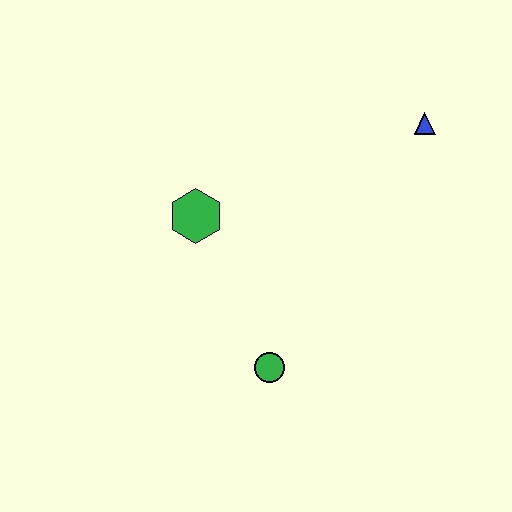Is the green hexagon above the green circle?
Yes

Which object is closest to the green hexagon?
The green circle is closest to the green hexagon.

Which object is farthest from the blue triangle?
The green circle is farthest from the blue triangle.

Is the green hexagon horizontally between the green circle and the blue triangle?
No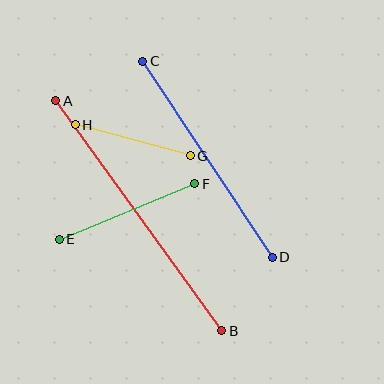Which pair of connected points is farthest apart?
Points A and B are farthest apart.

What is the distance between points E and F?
The distance is approximately 147 pixels.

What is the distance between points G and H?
The distance is approximately 119 pixels.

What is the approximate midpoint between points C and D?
The midpoint is at approximately (208, 159) pixels.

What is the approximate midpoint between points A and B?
The midpoint is at approximately (139, 216) pixels.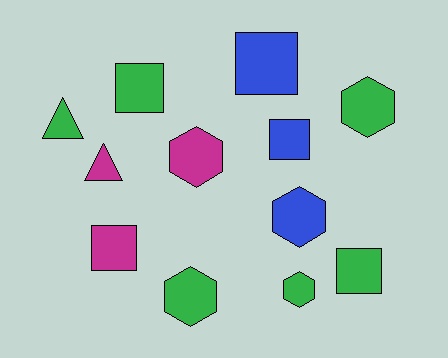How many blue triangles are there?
There are no blue triangles.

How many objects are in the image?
There are 12 objects.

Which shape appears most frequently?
Square, with 5 objects.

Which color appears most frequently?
Green, with 6 objects.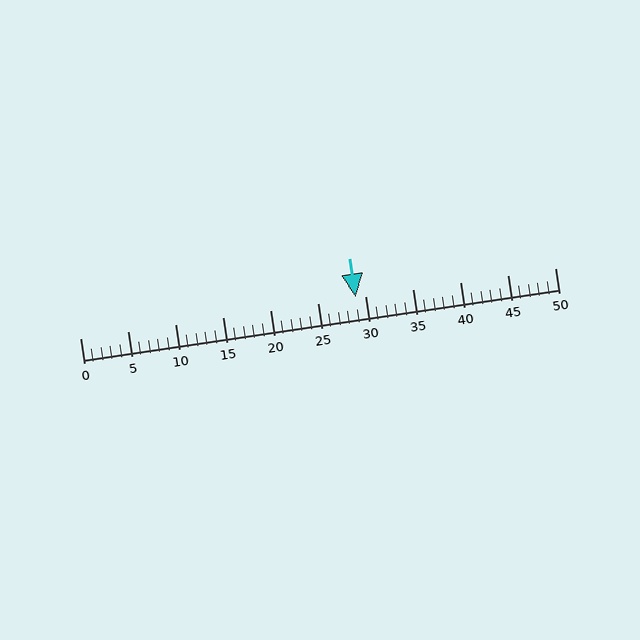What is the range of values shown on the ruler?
The ruler shows values from 0 to 50.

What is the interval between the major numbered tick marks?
The major tick marks are spaced 5 units apart.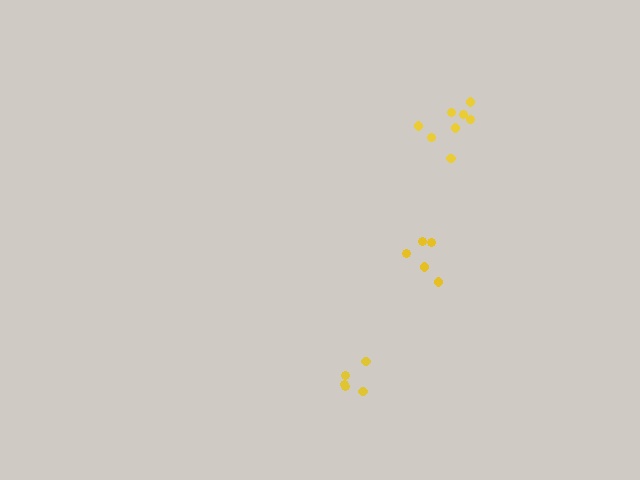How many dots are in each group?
Group 1: 5 dots, Group 2: 5 dots, Group 3: 8 dots (18 total).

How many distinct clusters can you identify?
There are 3 distinct clusters.